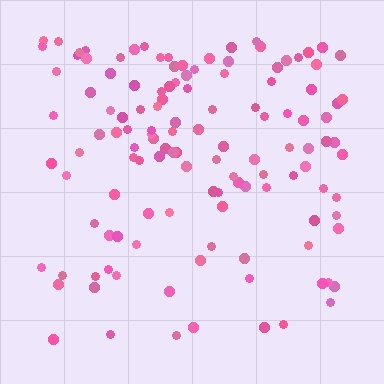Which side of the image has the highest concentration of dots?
The top.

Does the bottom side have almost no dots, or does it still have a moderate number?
Still a moderate number, just noticeably fewer than the top.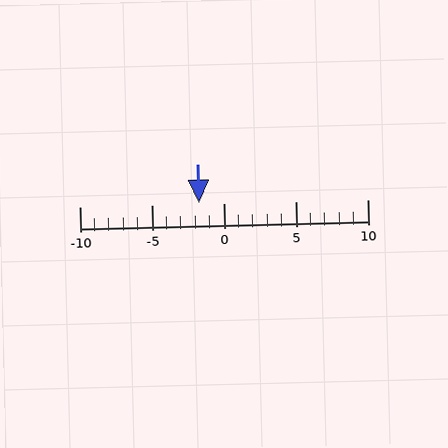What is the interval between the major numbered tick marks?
The major tick marks are spaced 5 units apart.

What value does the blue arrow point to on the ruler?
The blue arrow points to approximately -2.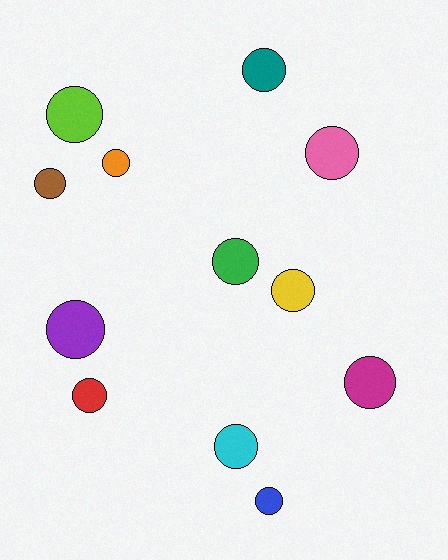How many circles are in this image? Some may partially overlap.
There are 12 circles.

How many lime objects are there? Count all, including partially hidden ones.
There is 1 lime object.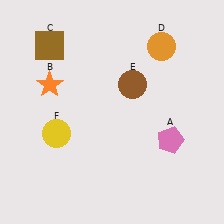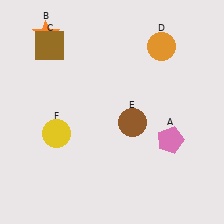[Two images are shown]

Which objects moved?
The objects that moved are: the orange star (B), the brown circle (E).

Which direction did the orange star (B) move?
The orange star (B) moved up.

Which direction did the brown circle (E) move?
The brown circle (E) moved down.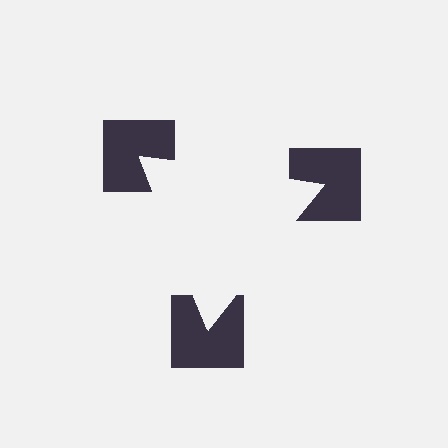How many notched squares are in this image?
There are 3 — one at each vertex of the illusory triangle.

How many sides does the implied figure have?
3 sides.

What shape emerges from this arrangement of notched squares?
An illusory triangle — its edges are inferred from the aligned wedge cuts in the notched squares, not physically drawn.